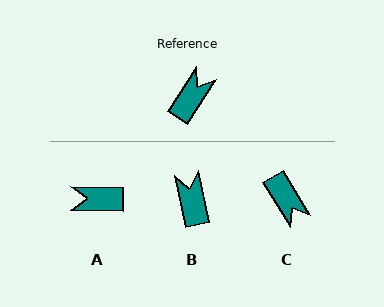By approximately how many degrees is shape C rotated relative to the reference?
Approximately 116 degrees clockwise.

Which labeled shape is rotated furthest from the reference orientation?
A, about 122 degrees away.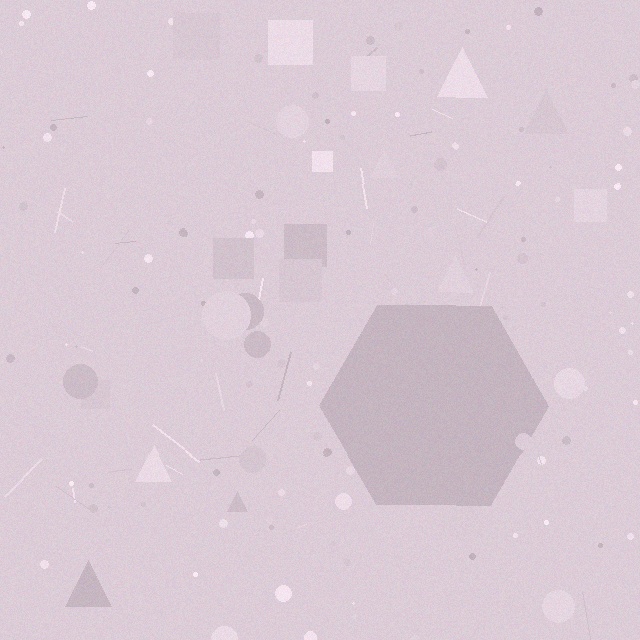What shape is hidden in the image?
A hexagon is hidden in the image.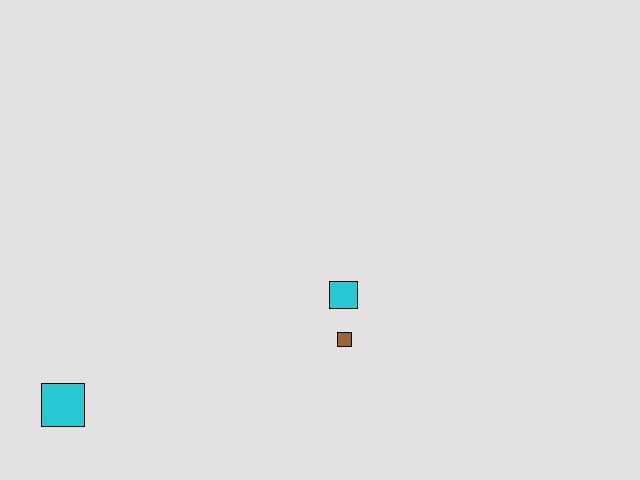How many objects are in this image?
There are 3 objects.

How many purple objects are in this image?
There are no purple objects.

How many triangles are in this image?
There are no triangles.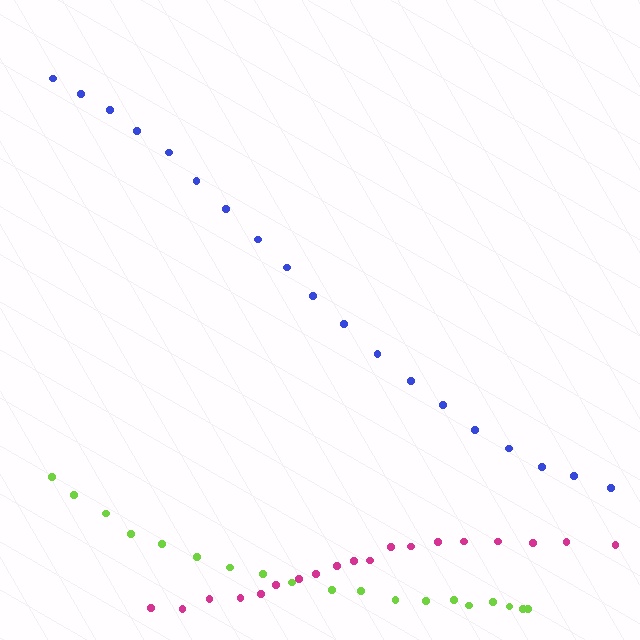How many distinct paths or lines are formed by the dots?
There are 3 distinct paths.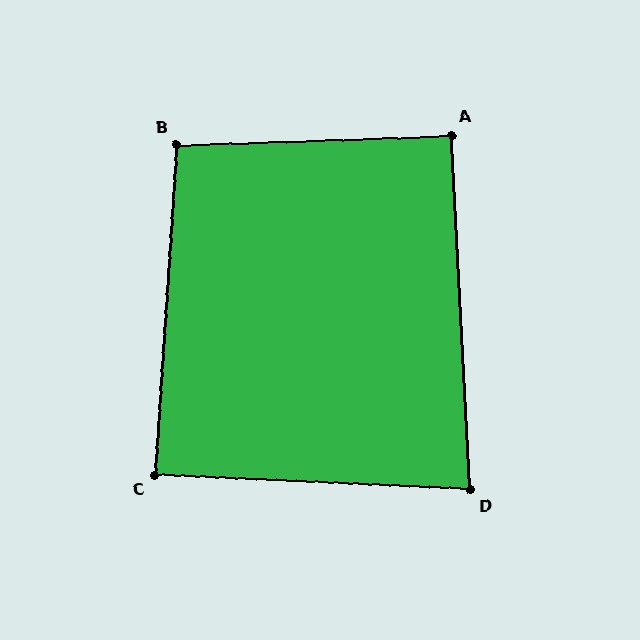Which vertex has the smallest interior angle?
D, at approximately 84 degrees.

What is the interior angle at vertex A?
Approximately 91 degrees (approximately right).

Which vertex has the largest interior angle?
B, at approximately 96 degrees.